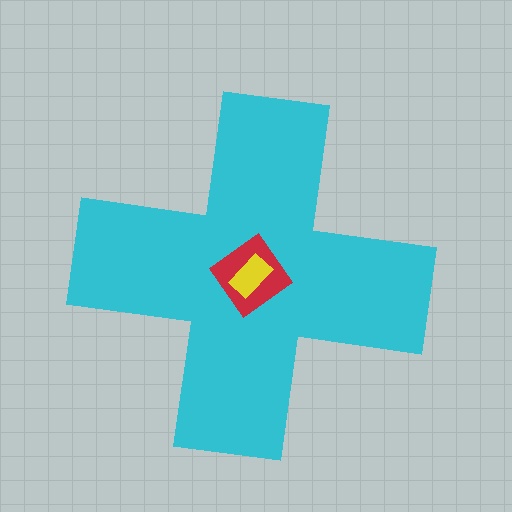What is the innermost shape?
The yellow rectangle.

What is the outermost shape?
The cyan cross.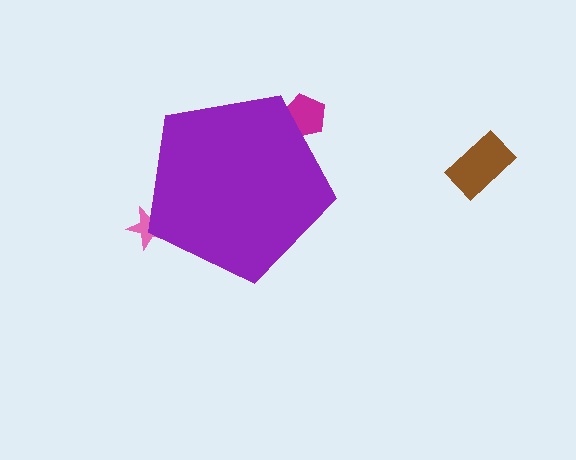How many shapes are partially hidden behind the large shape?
2 shapes are partially hidden.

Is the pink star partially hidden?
Yes, the pink star is partially hidden behind the purple pentagon.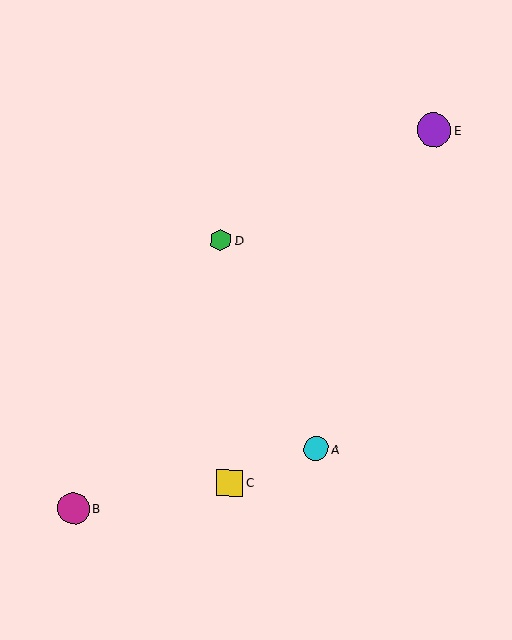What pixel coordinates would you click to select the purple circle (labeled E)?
Click at (434, 130) to select the purple circle E.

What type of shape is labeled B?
Shape B is a magenta circle.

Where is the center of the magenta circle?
The center of the magenta circle is at (74, 508).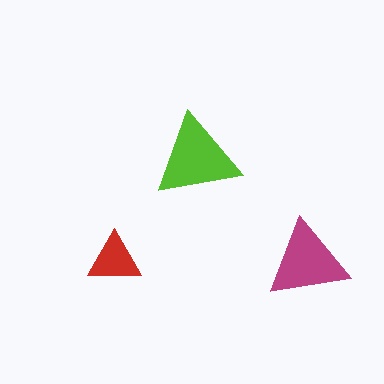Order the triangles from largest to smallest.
the lime one, the magenta one, the red one.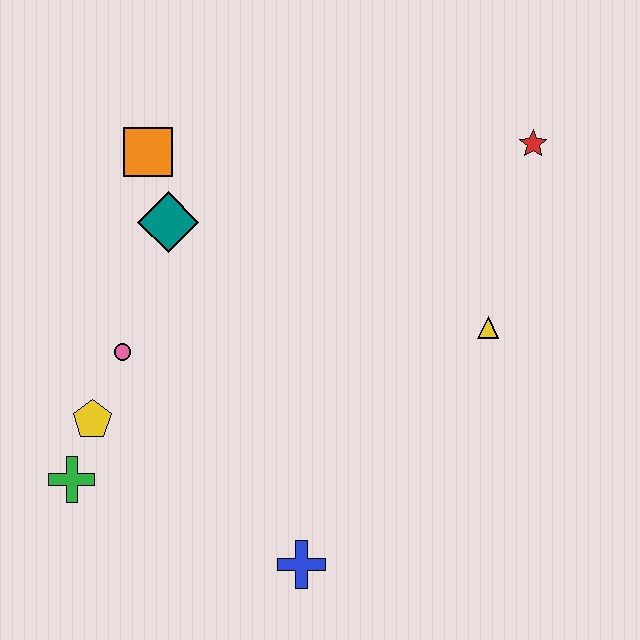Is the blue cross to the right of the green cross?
Yes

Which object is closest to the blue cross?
The green cross is closest to the blue cross.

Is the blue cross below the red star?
Yes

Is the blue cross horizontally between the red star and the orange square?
Yes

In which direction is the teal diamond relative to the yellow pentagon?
The teal diamond is above the yellow pentagon.